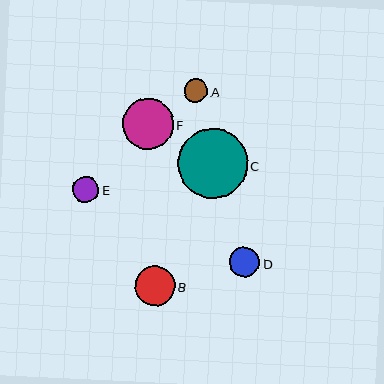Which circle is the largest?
Circle C is the largest with a size of approximately 70 pixels.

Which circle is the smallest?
Circle A is the smallest with a size of approximately 24 pixels.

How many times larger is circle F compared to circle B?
Circle F is approximately 1.3 times the size of circle B.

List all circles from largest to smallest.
From largest to smallest: C, F, B, D, E, A.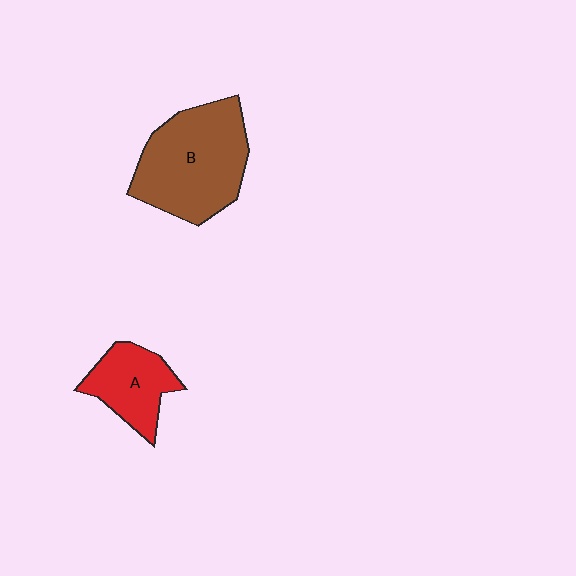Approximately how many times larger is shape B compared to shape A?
Approximately 1.9 times.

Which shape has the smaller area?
Shape A (red).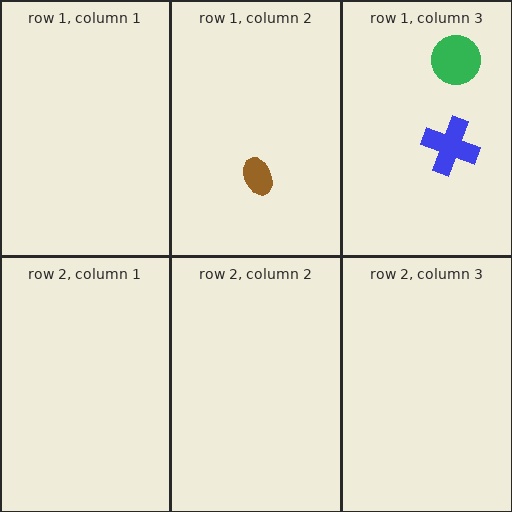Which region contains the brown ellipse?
The row 1, column 2 region.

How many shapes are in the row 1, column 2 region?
1.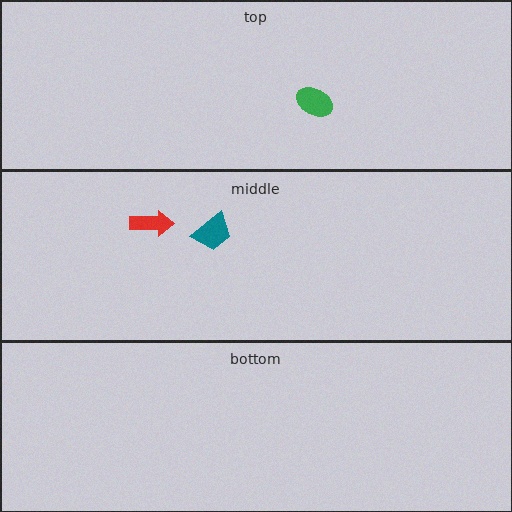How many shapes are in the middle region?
2.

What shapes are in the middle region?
The teal trapezoid, the red arrow.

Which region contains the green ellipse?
The top region.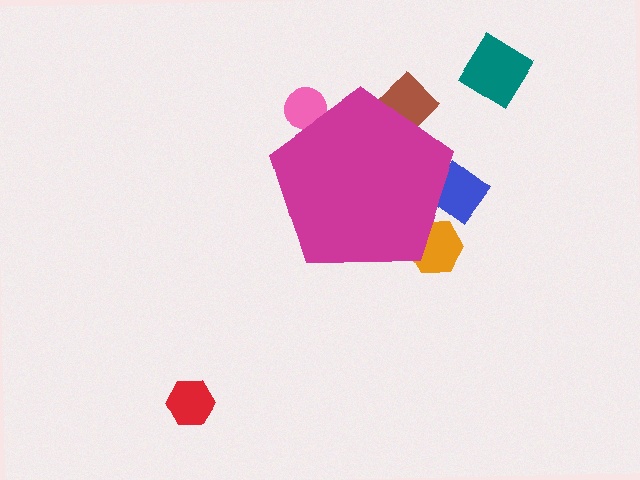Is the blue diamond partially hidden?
Yes, the blue diamond is partially hidden behind the magenta pentagon.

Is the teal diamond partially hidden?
No, the teal diamond is fully visible.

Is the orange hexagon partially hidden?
Yes, the orange hexagon is partially hidden behind the magenta pentagon.